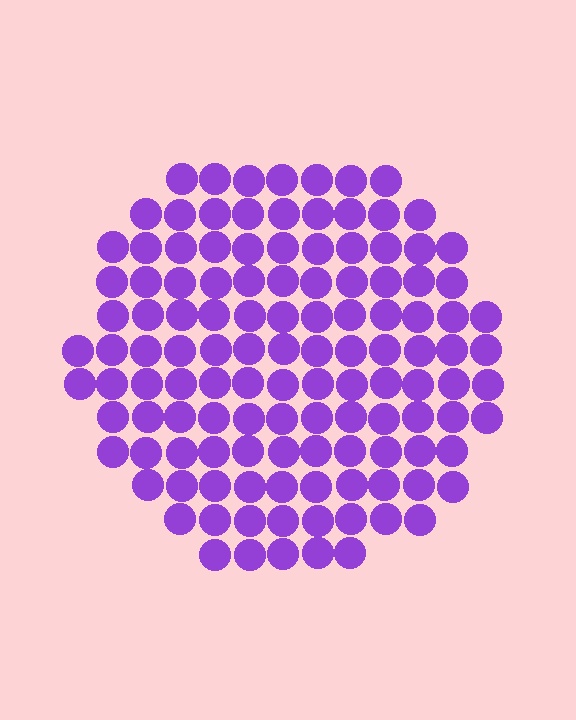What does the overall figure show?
The overall figure shows a circle.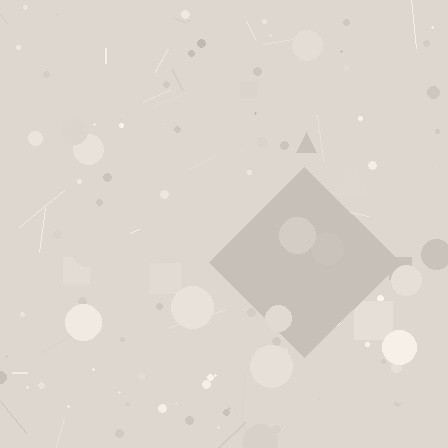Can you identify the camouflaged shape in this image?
The camouflaged shape is a diamond.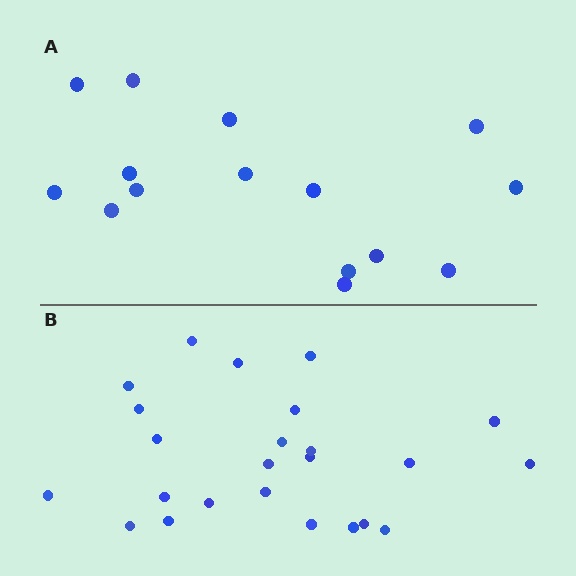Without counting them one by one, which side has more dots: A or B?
Region B (the bottom region) has more dots.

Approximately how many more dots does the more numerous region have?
Region B has roughly 8 or so more dots than region A.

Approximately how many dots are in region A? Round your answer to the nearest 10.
About 20 dots. (The exact count is 15, which rounds to 20.)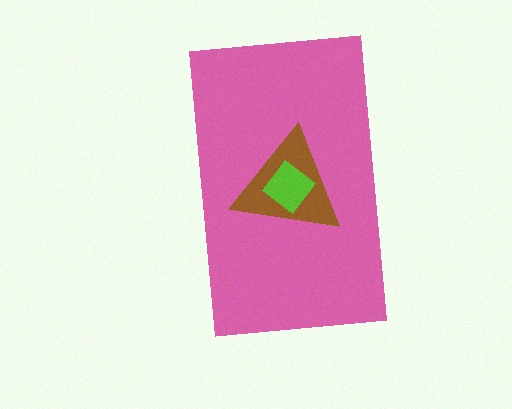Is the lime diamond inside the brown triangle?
Yes.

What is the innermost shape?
The lime diamond.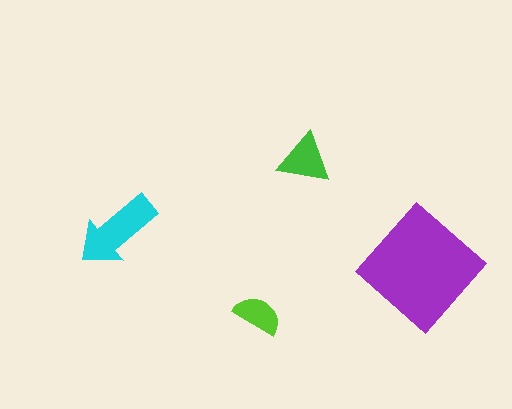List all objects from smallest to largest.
The lime semicircle, the green triangle, the cyan arrow, the purple diamond.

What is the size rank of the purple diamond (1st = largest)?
1st.